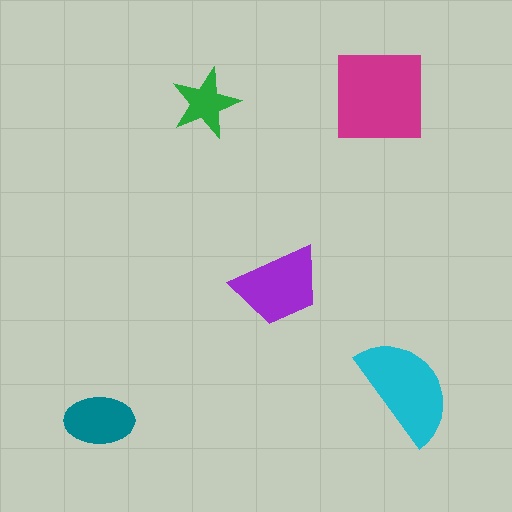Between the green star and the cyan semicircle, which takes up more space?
The cyan semicircle.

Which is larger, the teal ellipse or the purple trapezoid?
The purple trapezoid.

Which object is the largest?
The magenta square.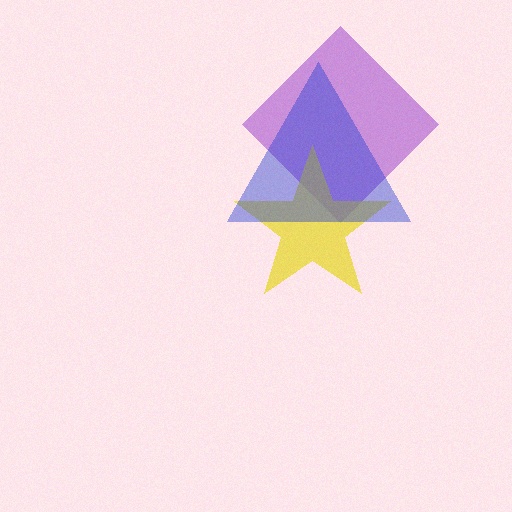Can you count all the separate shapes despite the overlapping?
Yes, there are 3 separate shapes.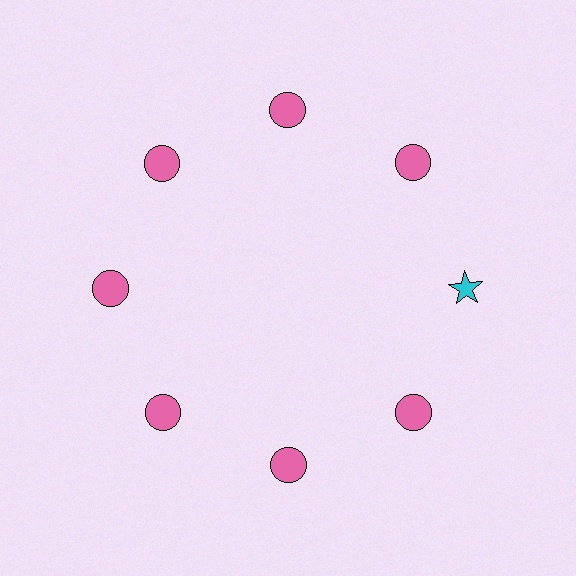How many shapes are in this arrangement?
There are 8 shapes arranged in a ring pattern.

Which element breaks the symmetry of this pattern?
The cyan star at roughly the 3 o'clock position breaks the symmetry. All other shapes are pink circles.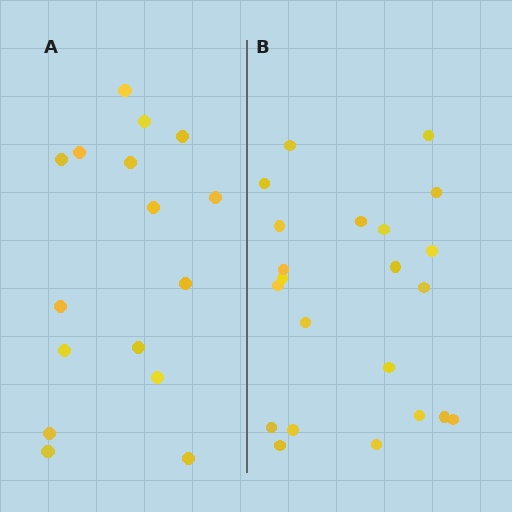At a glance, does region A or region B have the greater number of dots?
Region B (the right region) has more dots.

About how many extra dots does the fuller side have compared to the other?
Region B has about 6 more dots than region A.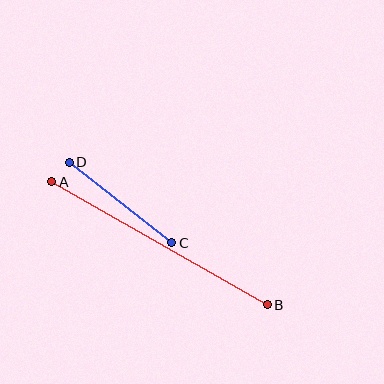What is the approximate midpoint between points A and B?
The midpoint is at approximately (159, 243) pixels.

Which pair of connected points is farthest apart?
Points A and B are farthest apart.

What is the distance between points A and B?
The distance is approximately 248 pixels.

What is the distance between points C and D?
The distance is approximately 130 pixels.